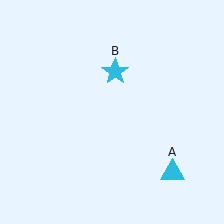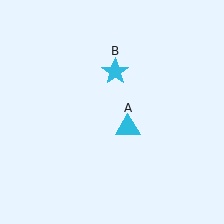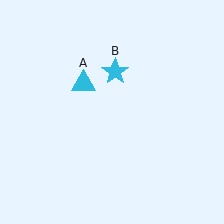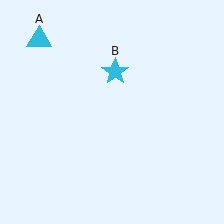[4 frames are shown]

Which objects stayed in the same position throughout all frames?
Cyan star (object B) remained stationary.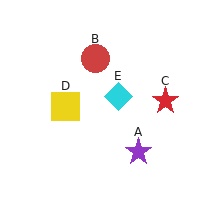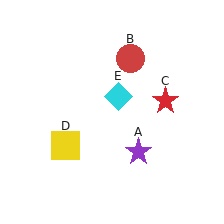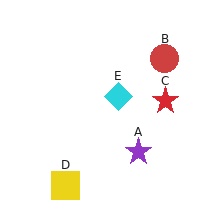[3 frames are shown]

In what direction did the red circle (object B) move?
The red circle (object B) moved right.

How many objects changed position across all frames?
2 objects changed position: red circle (object B), yellow square (object D).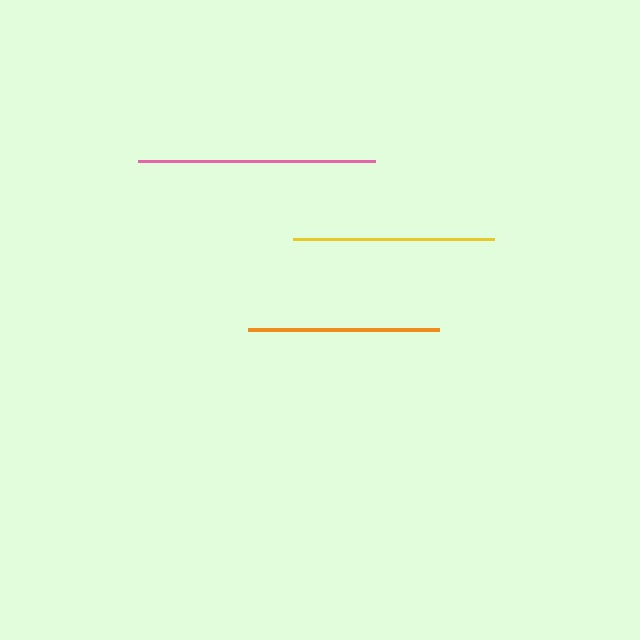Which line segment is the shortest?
The orange line is the shortest at approximately 191 pixels.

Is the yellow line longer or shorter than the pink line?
The pink line is longer than the yellow line.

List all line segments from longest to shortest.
From longest to shortest: pink, yellow, orange.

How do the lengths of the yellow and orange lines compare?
The yellow and orange lines are approximately the same length.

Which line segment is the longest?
The pink line is the longest at approximately 237 pixels.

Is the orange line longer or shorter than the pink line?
The pink line is longer than the orange line.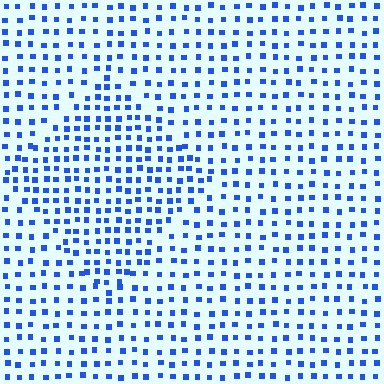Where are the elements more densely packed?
The elements are more densely packed inside the diamond boundary.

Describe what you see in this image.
The image contains small blue elements arranged at two different densities. A diamond-shaped region is visible where the elements are more densely packed than the surrounding area.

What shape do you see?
I see a diamond.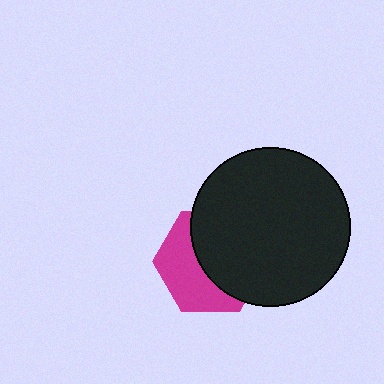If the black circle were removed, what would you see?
You would see the complete magenta hexagon.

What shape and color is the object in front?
The object in front is a black circle.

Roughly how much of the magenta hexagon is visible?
A small part of it is visible (roughly 45%).